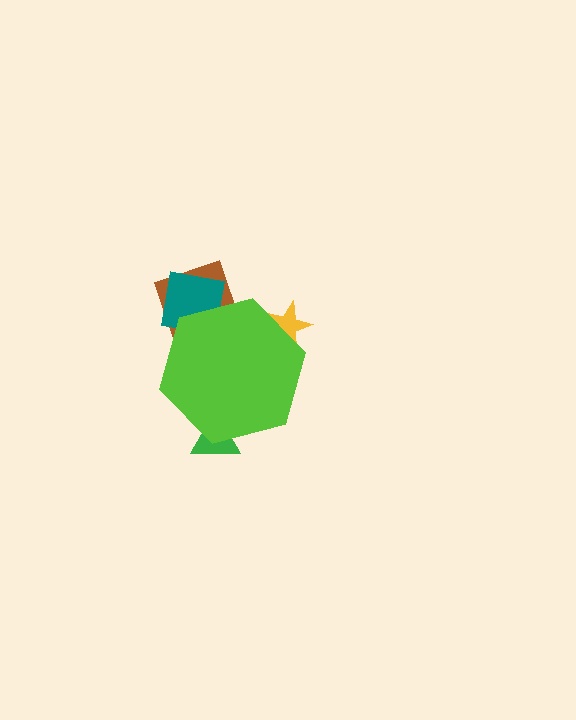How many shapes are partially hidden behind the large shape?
4 shapes are partially hidden.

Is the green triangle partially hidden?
Yes, the green triangle is partially hidden behind the lime hexagon.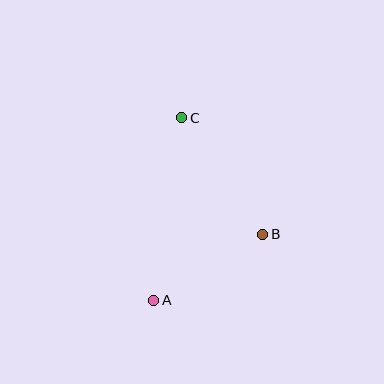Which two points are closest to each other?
Points A and B are closest to each other.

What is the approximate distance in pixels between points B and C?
The distance between B and C is approximately 141 pixels.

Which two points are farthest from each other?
Points A and C are farthest from each other.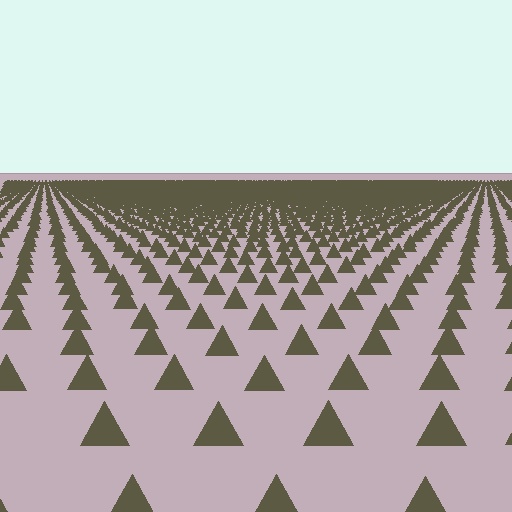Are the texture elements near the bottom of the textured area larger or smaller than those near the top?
Larger. Near the bottom, elements are closer to the viewer and appear at a bigger on-screen size.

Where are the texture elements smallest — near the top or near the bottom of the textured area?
Near the top.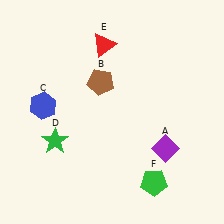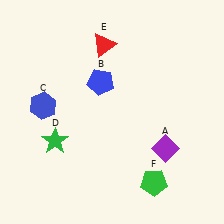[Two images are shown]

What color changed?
The pentagon (B) changed from brown in Image 1 to blue in Image 2.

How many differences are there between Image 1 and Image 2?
There is 1 difference between the two images.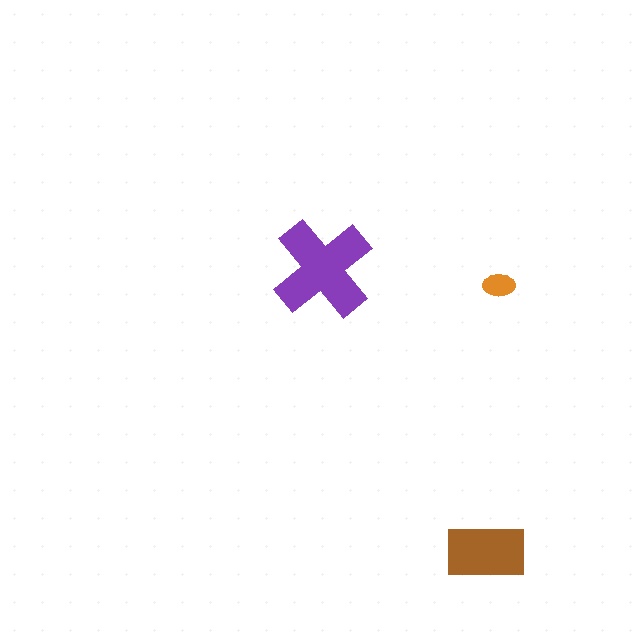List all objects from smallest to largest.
The orange ellipse, the brown rectangle, the purple cross.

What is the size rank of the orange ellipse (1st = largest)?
3rd.